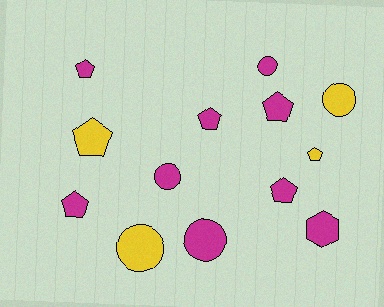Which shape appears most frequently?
Pentagon, with 7 objects.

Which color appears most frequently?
Magenta, with 9 objects.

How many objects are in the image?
There are 13 objects.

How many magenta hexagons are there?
There is 1 magenta hexagon.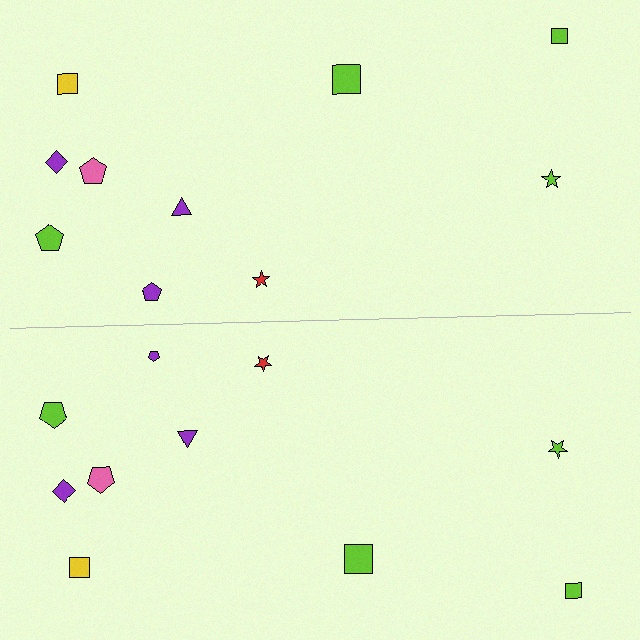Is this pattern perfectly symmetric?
No, the pattern is not perfectly symmetric. The purple pentagon on the bottom side has a different size than its mirror counterpart.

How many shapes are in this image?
There are 20 shapes in this image.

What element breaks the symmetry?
The purple pentagon on the bottom side has a different size than its mirror counterpart.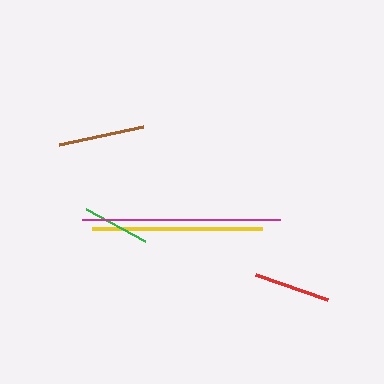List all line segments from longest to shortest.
From longest to shortest: magenta, yellow, brown, red, green.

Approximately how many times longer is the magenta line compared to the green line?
The magenta line is approximately 2.9 times the length of the green line.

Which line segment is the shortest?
The green line is the shortest at approximately 67 pixels.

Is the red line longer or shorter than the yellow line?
The yellow line is longer than the red line.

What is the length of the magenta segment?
The magenta segment is approximately 197 pixels long.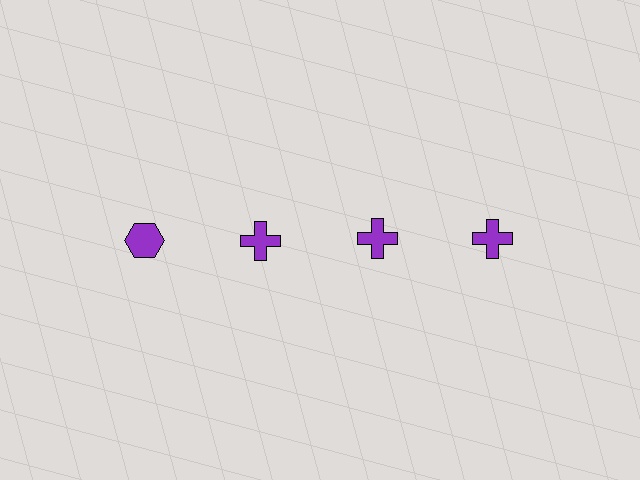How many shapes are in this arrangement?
There are 4 shapes arranged in a grid pattern.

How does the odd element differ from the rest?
It has a different shape: hexagon instead of cross.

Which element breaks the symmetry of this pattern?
The purple hexagon in the top row, leftmost column breaks the symmetry. All other shapes are purple crosses.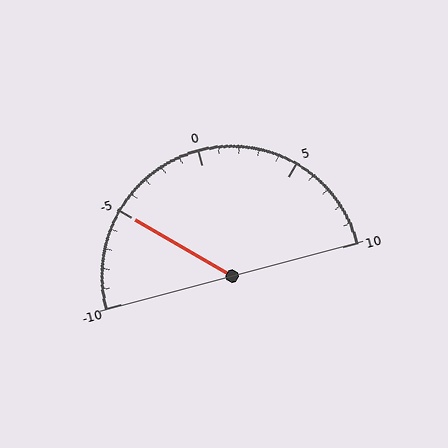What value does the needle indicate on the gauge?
The needle indicates approximately -5.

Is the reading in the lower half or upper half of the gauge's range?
The reading is in the lower half of the range (-10 to 10).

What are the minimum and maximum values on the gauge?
The gauge ranges from -10 to 10.